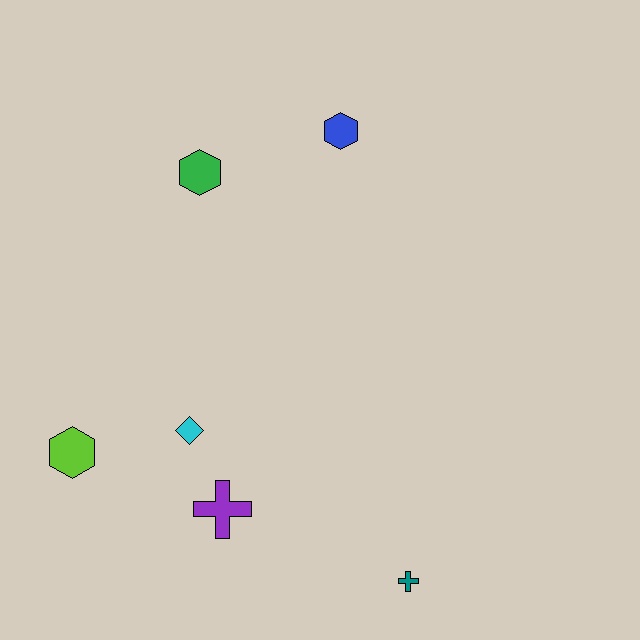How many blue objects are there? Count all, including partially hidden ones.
There is 1 blue object.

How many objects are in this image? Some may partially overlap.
There are 6 objects.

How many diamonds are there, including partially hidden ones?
There is 1 diamond.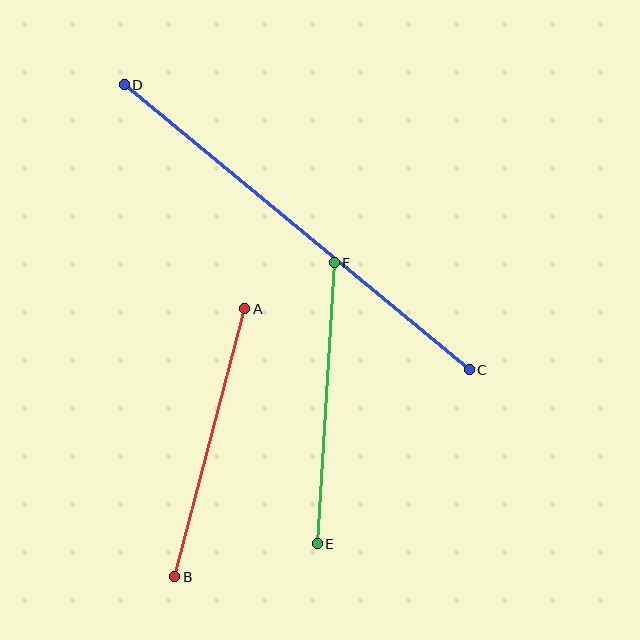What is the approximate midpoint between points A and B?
The midpoint is at approximately (210, 443) pixels.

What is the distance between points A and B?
The distance is approximately 277 pixels.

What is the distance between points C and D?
The distance is approximately 448 pixels.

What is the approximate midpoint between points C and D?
The midpoint is at approximately (297, 227) pixels.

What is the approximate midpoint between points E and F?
The midpoint is at approximately (326, 403) pixels.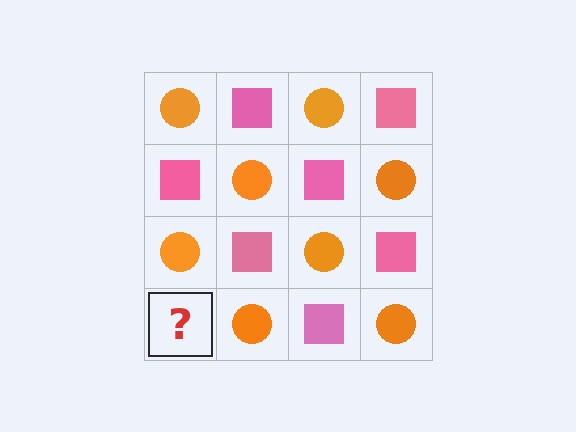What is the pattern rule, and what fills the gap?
The rule is that it alternates orange circle and pink square in a checkerboard pattern. The gap should be filled with a pink square.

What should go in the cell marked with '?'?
The missing cell should contain a pink square.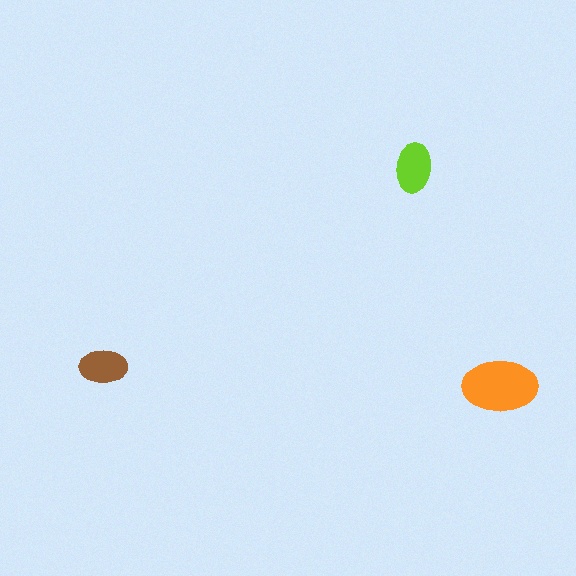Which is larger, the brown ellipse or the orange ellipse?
The orange one.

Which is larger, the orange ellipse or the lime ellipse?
The orange one.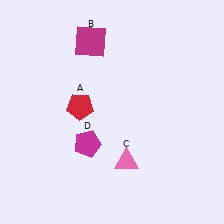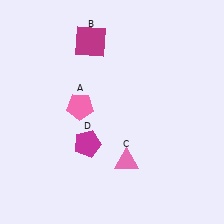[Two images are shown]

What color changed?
The pentagon (A) changed from red in Image 1 to pink in Image 2.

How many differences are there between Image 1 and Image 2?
There is 1 difference between the two images.